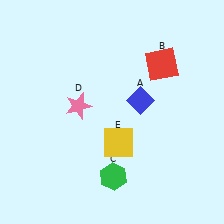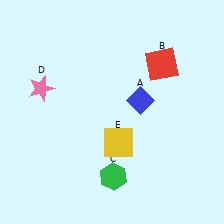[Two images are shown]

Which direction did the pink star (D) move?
The pink star (D) moved left.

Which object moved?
The pink star (D) moved left.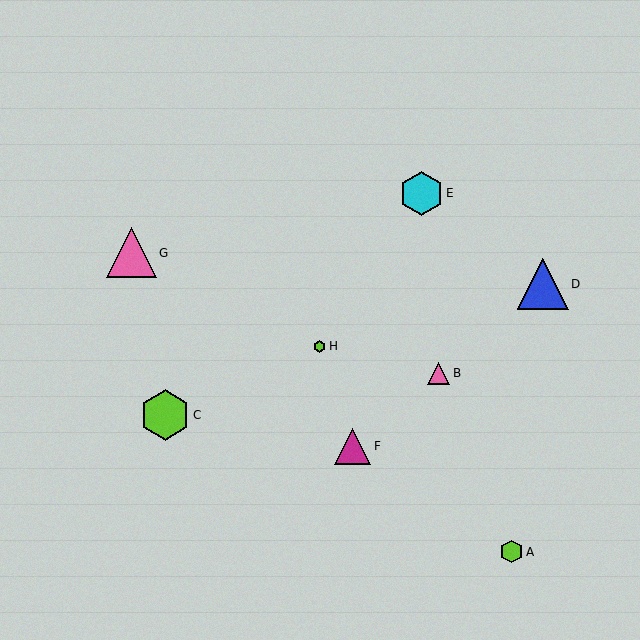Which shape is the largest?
The blue triangle (labeled D) is the largest.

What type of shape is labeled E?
Shape E is a cyan hexagon.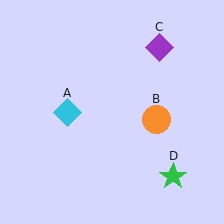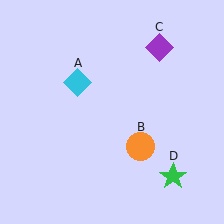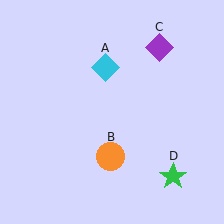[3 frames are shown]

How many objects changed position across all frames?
2 objects changed position: cyan diamond (object A), orange circle (object B).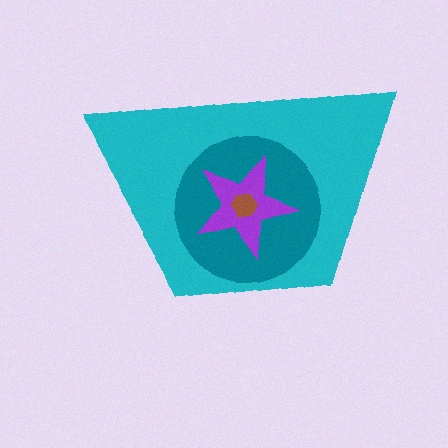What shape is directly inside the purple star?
The brown hexagon.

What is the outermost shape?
The cyan trapezoid.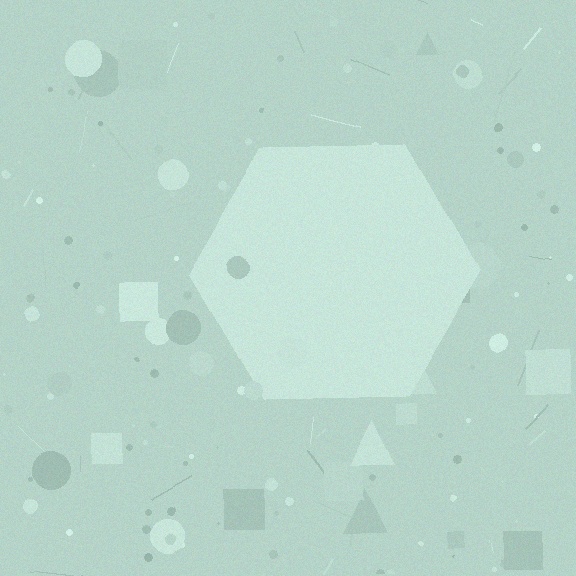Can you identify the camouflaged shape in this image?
The camouflaged shape is a hexagon.